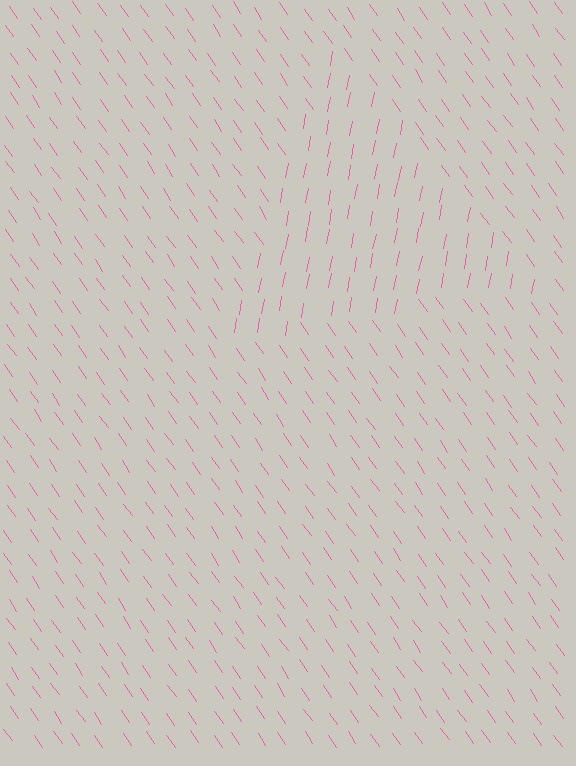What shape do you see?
I see a triangle.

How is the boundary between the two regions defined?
The boundary is defined purely by a change in line orientation (approximately 45 degrees difference). All lines are the same color and thickness.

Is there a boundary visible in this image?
Yes, there is a texture boundary formed by a change in line orientation.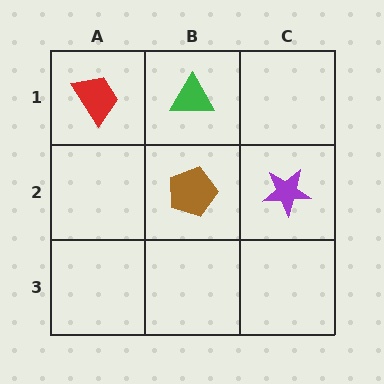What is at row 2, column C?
A purple star.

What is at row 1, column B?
A green triangle.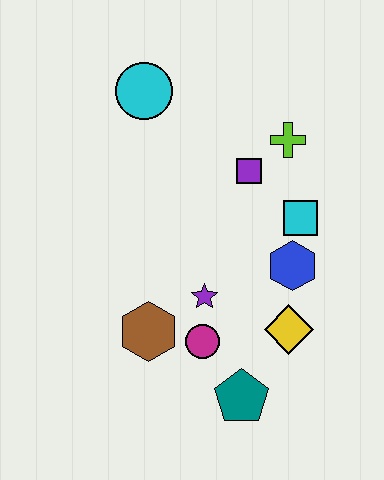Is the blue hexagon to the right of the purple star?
Yes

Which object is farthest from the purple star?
The cyan circle is farthest from the purple star.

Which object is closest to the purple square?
The lime cross is closest to the purple square.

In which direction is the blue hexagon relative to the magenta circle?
The blue hexagon is to the right of the magenta circle.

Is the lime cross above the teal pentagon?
Yes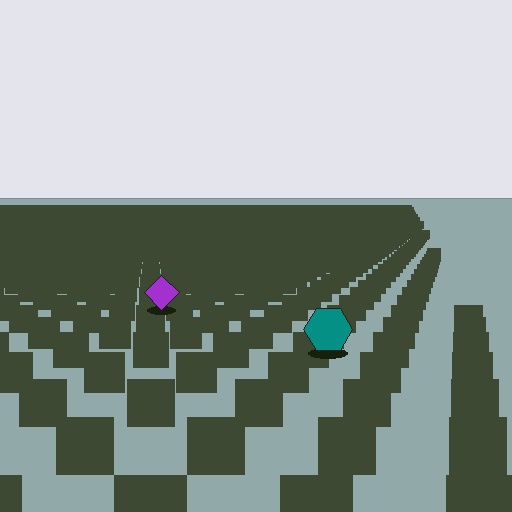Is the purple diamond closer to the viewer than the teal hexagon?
No. The teal hexagon is closer — you can tell from the texture gradient: the ground texture is coarser near it.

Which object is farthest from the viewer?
The purple diamond is farthest from the viewer. It appears smaller and the ground texture around it is denser.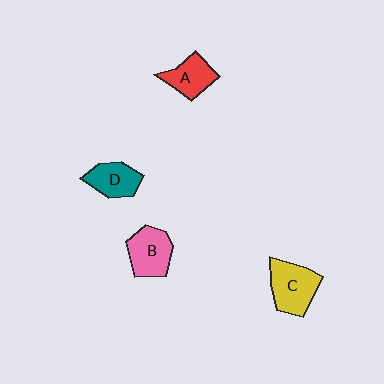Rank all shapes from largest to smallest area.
From largest to smallest: C (yellow), B (pink), A (red), D (teal).